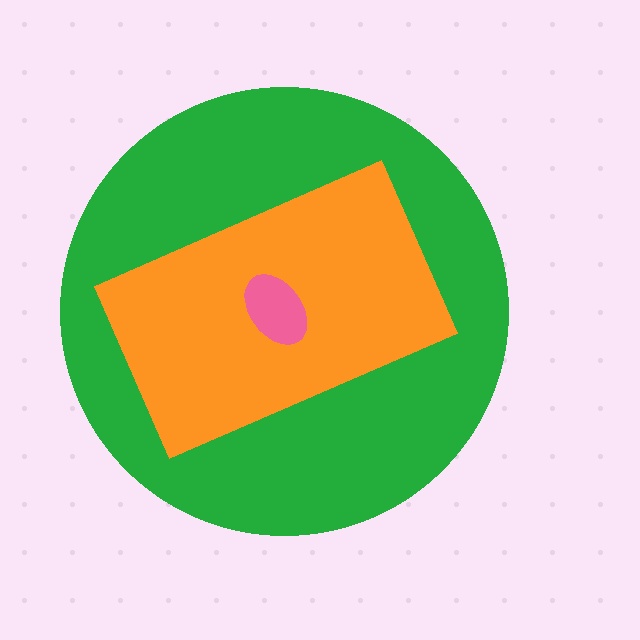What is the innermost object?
The pink ellipse.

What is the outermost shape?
The green circle.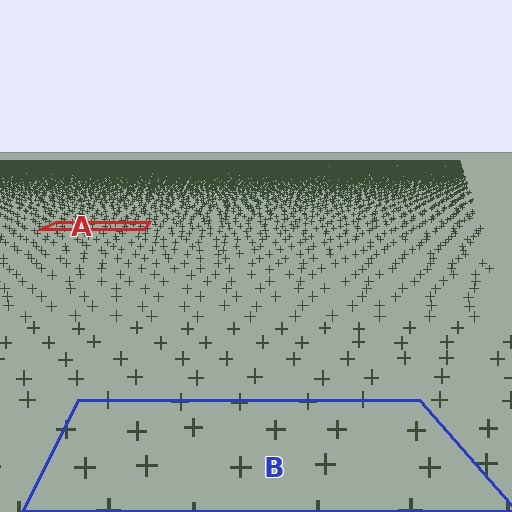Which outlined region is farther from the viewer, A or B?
Region A is farther from the viewer — the texture elements inside it appear smaller and more densely packed.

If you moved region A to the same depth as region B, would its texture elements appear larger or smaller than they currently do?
They would appear larger. At a closer depth, the same texture elements are projected at a bigger on-screen size.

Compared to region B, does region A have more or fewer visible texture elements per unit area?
Region A has more texture elements per unit area — they are packed more densely because it is farther away.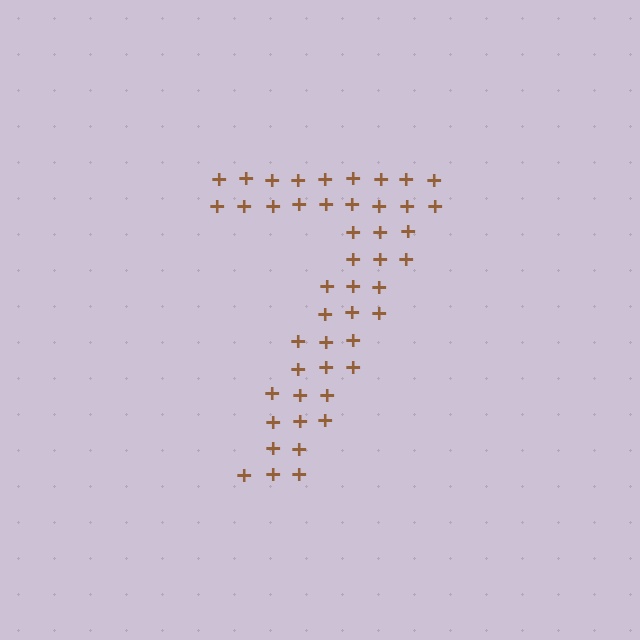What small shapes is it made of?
It is made of small plus signs.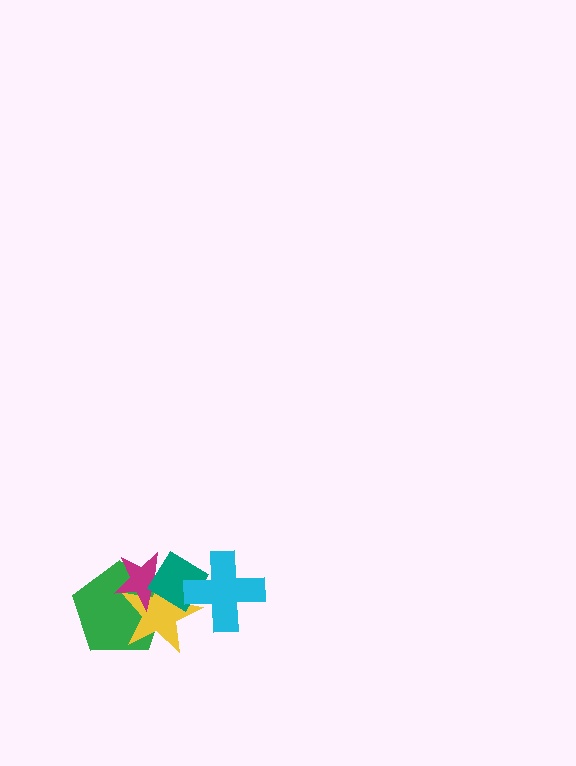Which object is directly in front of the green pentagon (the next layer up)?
The yellow star is directly in front of the green pentagon.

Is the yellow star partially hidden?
Yes, it is partially covered by another shape.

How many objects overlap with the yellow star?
4 objects overlap with the yellow star.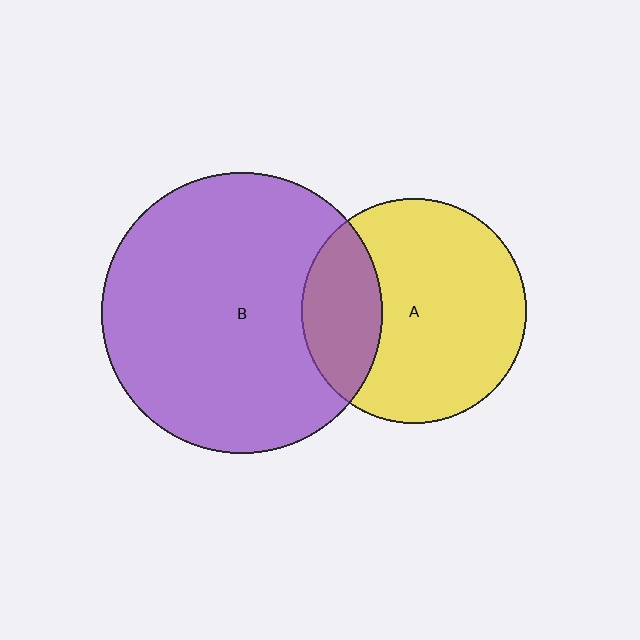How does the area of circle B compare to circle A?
Approximately 1.6 times.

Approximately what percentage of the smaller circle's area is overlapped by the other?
Approximately 25%.